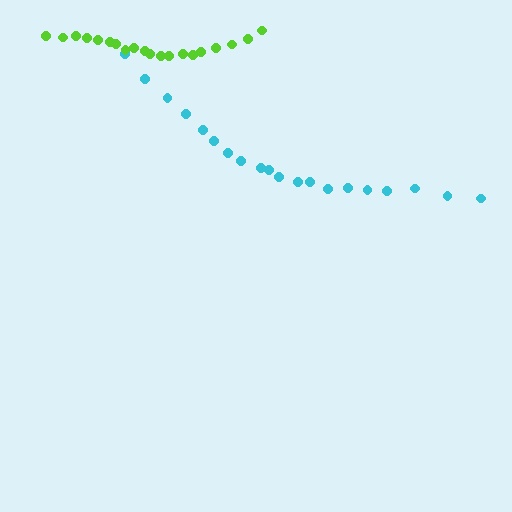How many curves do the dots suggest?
There are 2 distinct paths.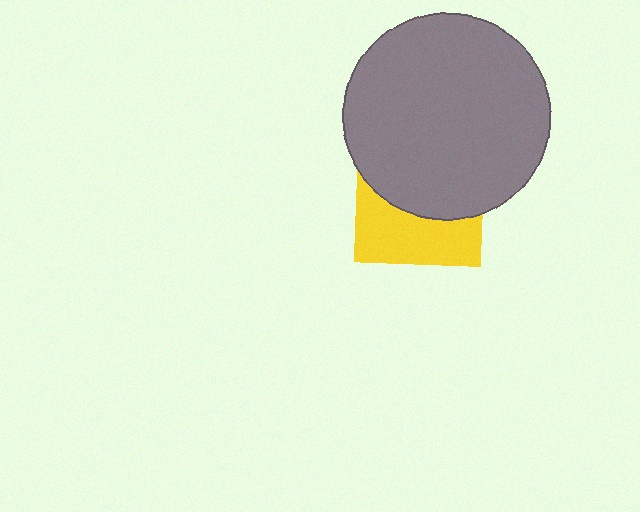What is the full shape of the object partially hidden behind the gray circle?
The partially hidden object is a yellow square.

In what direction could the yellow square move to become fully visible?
The yellow square could move down. That would shift it out from behind the gray circle entirely.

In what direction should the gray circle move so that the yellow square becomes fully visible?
The gray circle should move up. That is the shortest direction to clear the overlap and leave the yellow square fully visible.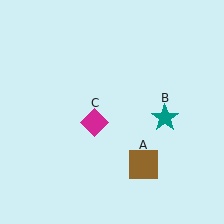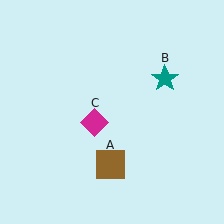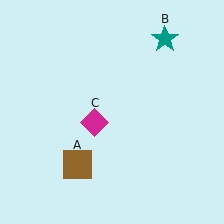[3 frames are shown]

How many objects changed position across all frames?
2 objects changed position: brown square (object A), teal star (object B).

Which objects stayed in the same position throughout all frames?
Magenta diamond (object C) remained stationary.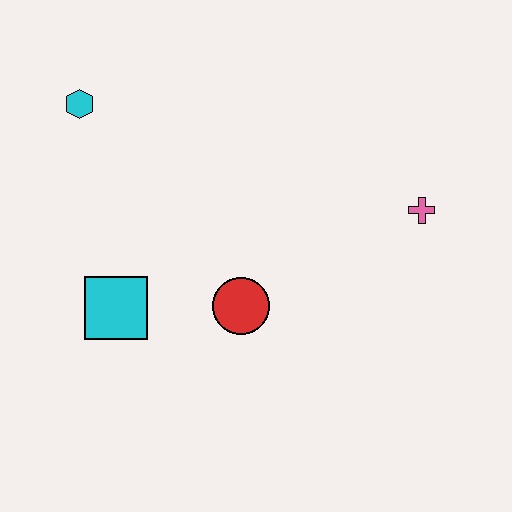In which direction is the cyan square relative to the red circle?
The cyan square is to the left of the red circle.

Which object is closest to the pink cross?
The red circle is closest to the pink cross.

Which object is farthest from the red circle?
The cyan hexagon is farthest from the red circle.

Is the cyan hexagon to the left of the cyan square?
Yes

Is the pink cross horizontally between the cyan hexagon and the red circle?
No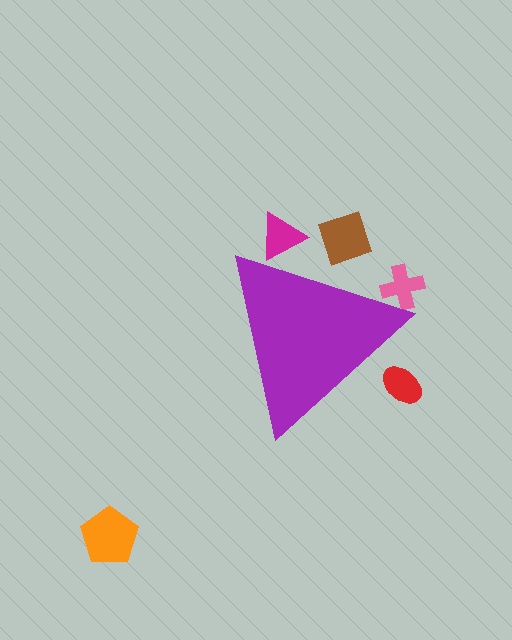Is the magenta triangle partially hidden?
Yes, the magenta triangle is partially hidden behind the purple triangle.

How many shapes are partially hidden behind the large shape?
4 shapes are partially hidden.